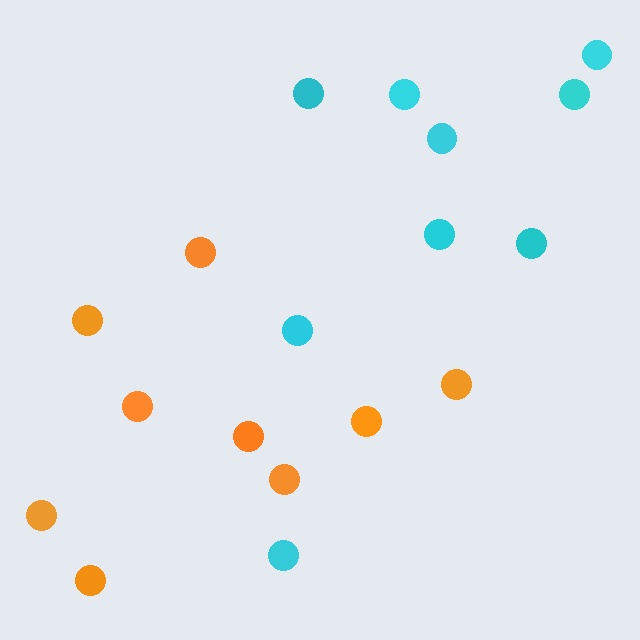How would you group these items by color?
There are 2 groups: one group of orange circles (9) and one group of cyan circles (9).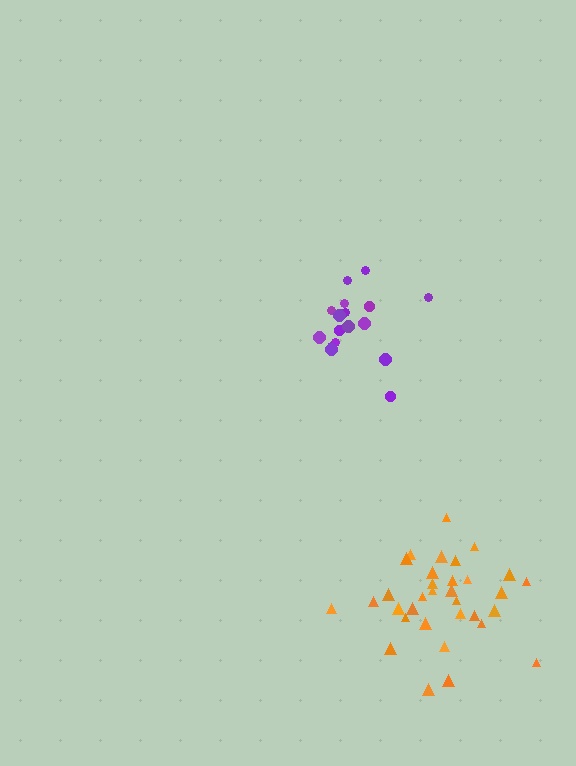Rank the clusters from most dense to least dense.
orange, purple.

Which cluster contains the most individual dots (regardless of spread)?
Orange (33).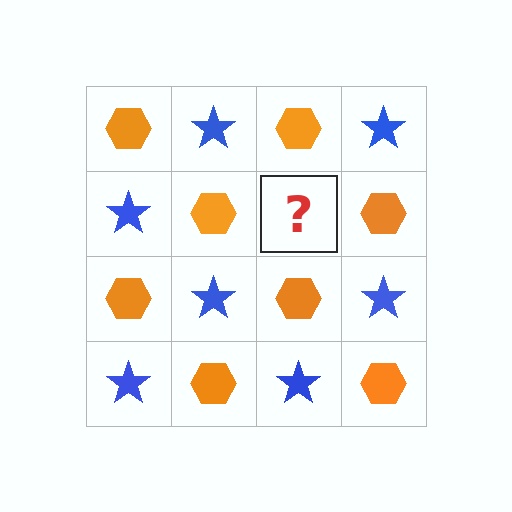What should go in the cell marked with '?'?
The missing cell should contain a blue star.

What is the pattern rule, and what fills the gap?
The rule is that it alternates orange hexagon and blue star in a checkerboard pattern. The gap should be filled with a blue star.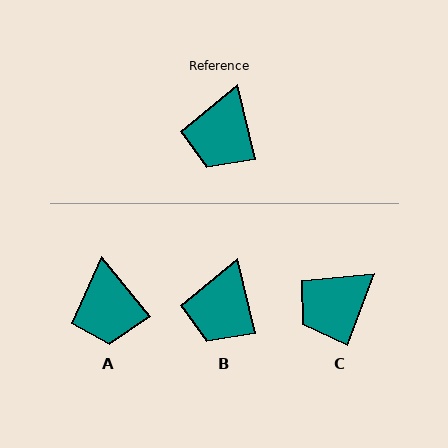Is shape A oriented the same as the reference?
No, it is off by about 26 degrees.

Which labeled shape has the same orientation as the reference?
B.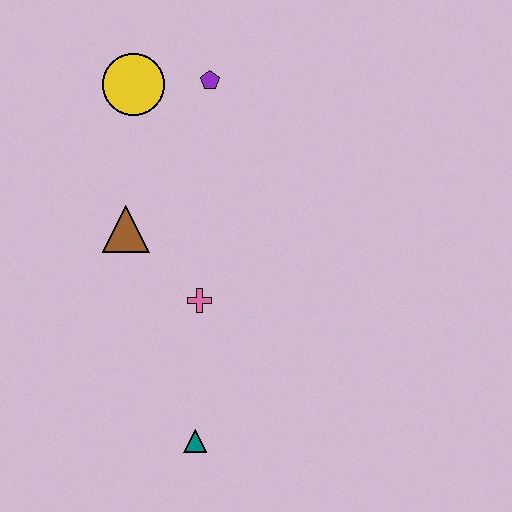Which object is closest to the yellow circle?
The purple pentagon is closest to the yellow circle.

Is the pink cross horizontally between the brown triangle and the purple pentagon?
Yes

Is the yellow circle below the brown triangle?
No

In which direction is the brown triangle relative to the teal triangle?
The brown triangle is above the teal triangle.